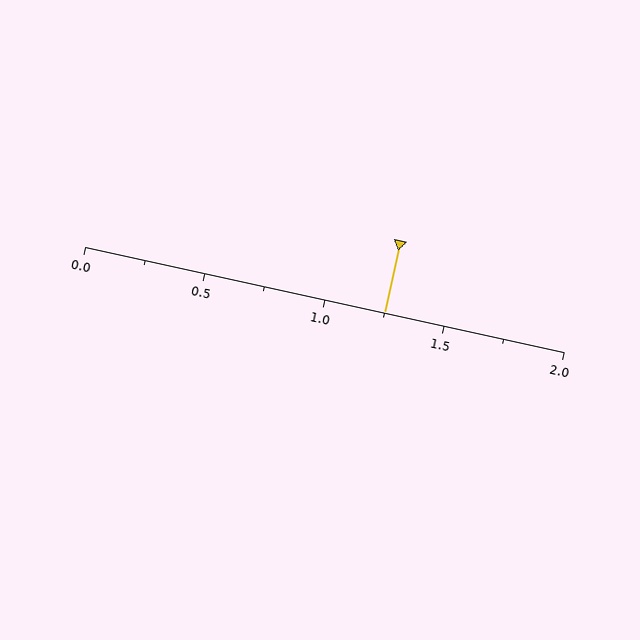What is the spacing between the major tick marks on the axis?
The major ticks are spaced 0.5 apart.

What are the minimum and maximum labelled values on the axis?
The axis runs from 0.0 to 2.0.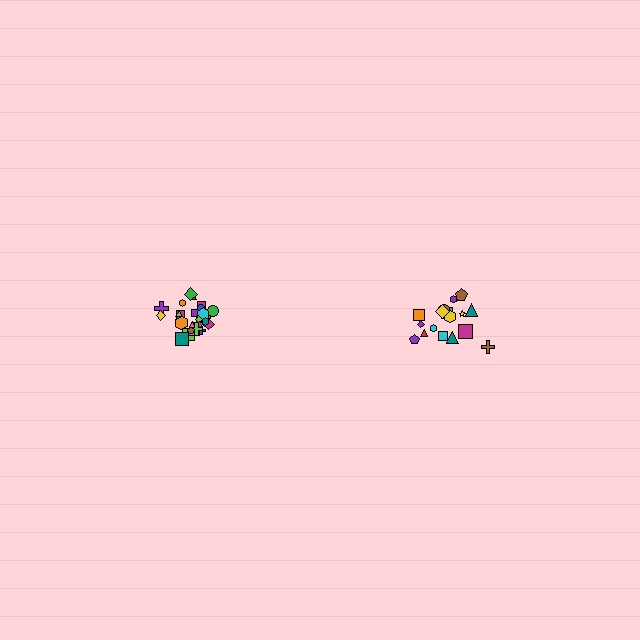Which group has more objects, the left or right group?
The left group.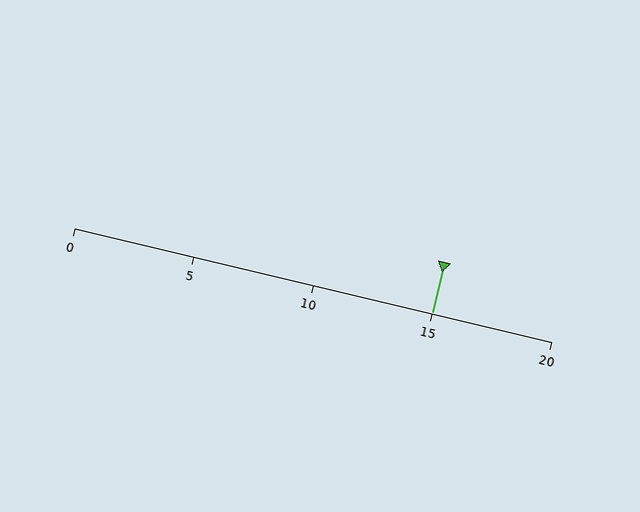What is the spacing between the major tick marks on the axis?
The major ticks are spaced 5 apart.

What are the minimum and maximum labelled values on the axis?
The axis runs from 0 to 20.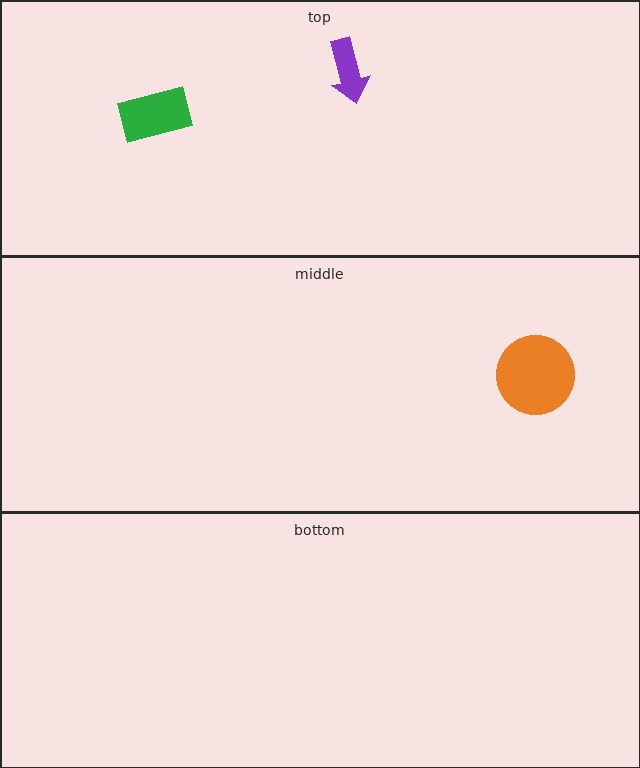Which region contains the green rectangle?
The top region.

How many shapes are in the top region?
2.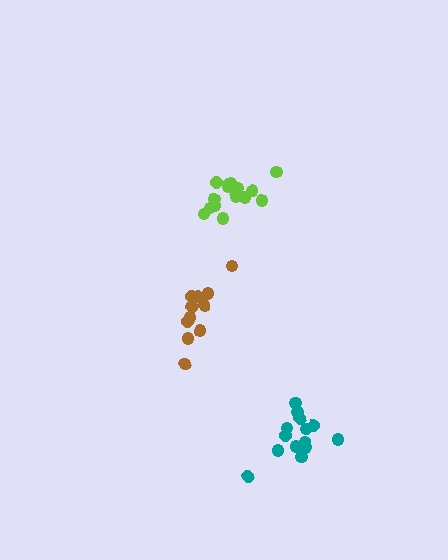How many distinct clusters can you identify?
There are 3 distinct clusters.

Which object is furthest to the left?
The brown cluster is leftmost.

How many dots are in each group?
Group 1: 14 dots, Group 2: 15 dots, Group 3: 11 dots (40 total).